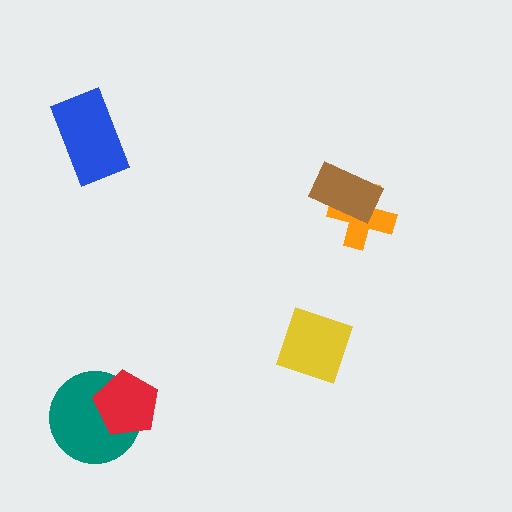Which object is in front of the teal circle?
The red pentagon is in front of the teal circle.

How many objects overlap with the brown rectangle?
1 object overlaps with the brown rectangle.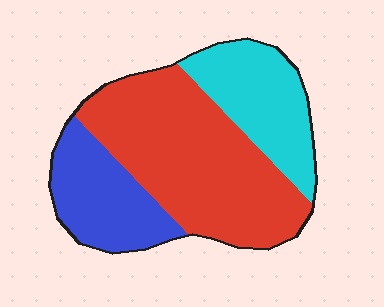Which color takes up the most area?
Red, at roughly 50%.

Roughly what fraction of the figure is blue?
Blue takes up about one quarter (1/4) of the figure.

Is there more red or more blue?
Red.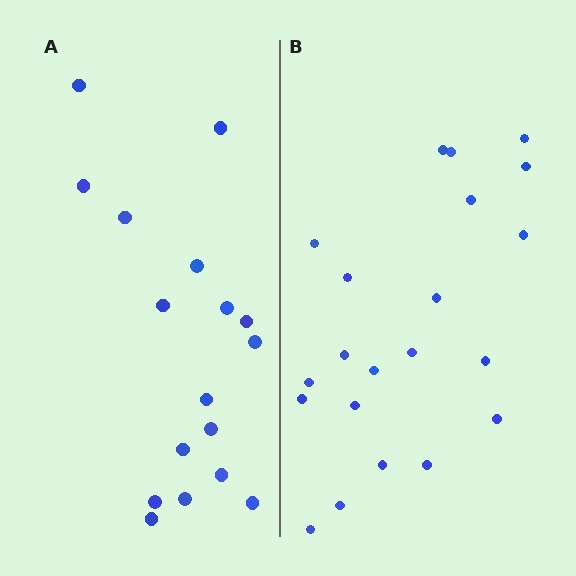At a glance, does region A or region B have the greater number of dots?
Region B (the right region) has more dots.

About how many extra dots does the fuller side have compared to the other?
Region B has about 4 more dots than region A.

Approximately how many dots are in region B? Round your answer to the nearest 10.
About 20 dots. (The exact count is 21, which rounds to 20.)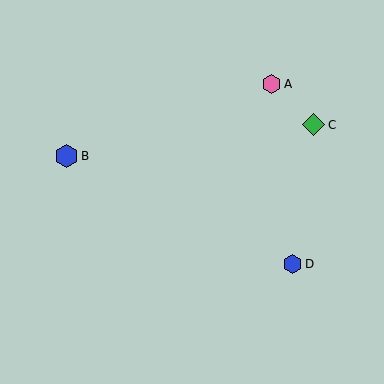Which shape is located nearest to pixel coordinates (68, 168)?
The blue hexagon (labeled B) at (67, 156) is nearest to that location.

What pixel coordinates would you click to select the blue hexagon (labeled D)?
Click at (293, 264) to select the blue hexagon D.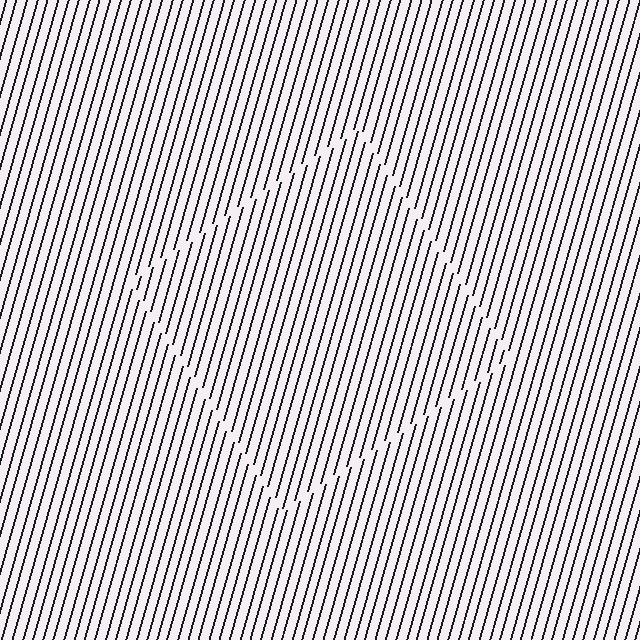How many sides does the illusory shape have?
4 sides — the line-ends trace a square.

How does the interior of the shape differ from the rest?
The interior of the shape contains the same grating, shifted by half a period — the contour is defined by the phase discontinuity where line-ends from the inner and outer gratings abut.